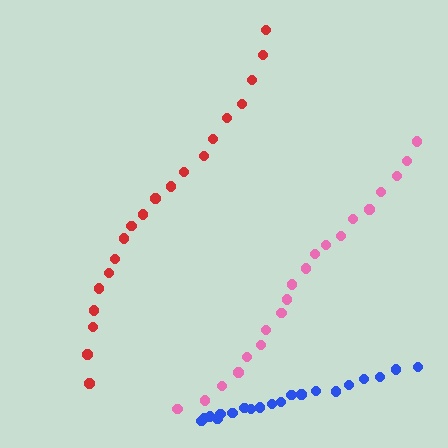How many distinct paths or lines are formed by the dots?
There are 3 distinct paths.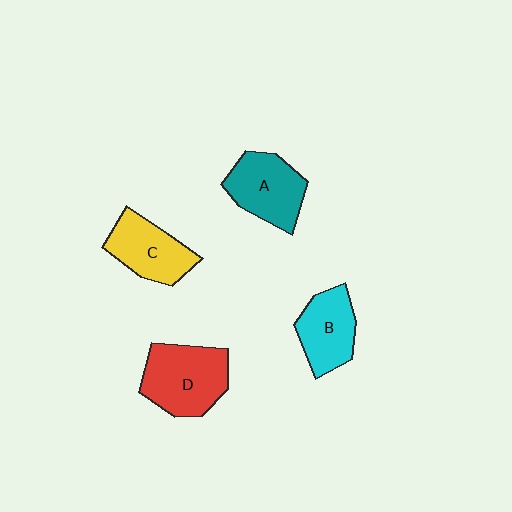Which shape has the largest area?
Shape D (red).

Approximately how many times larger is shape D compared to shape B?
Approximately 1.3 times.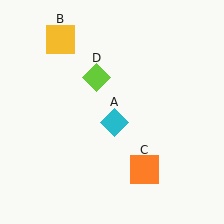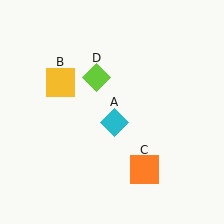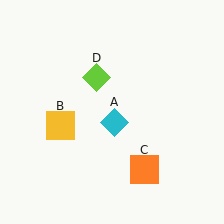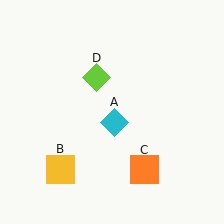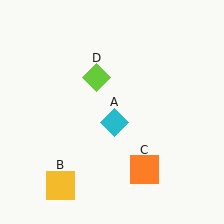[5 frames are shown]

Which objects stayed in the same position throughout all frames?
Cyan diamond (object A) and orange square (object C) and lime diamond (object D) remained stationary.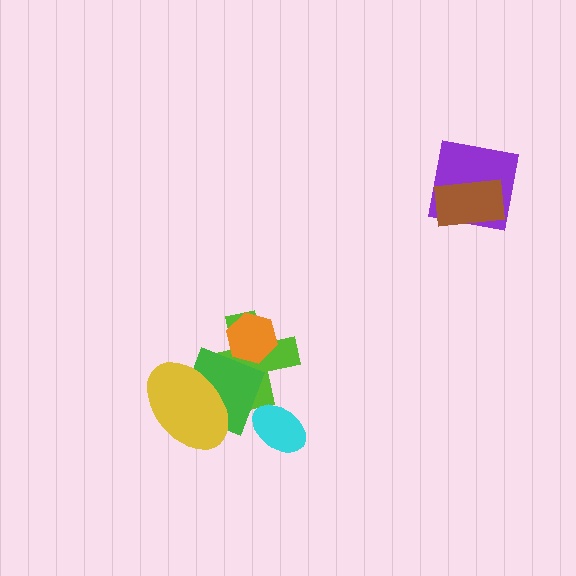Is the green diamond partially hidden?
Yes, it is partially covered by another shape.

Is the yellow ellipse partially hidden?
No, no other shape covers it.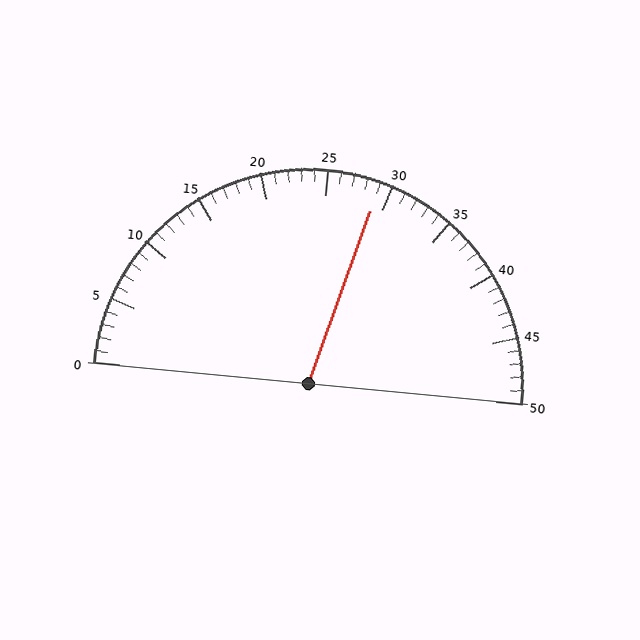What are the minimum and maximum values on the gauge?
The gauge ranges from 0 to 50.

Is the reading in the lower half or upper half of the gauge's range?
The reading is in the upper half of the range (0 to 50).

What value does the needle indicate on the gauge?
The needle indicates approximately 29.